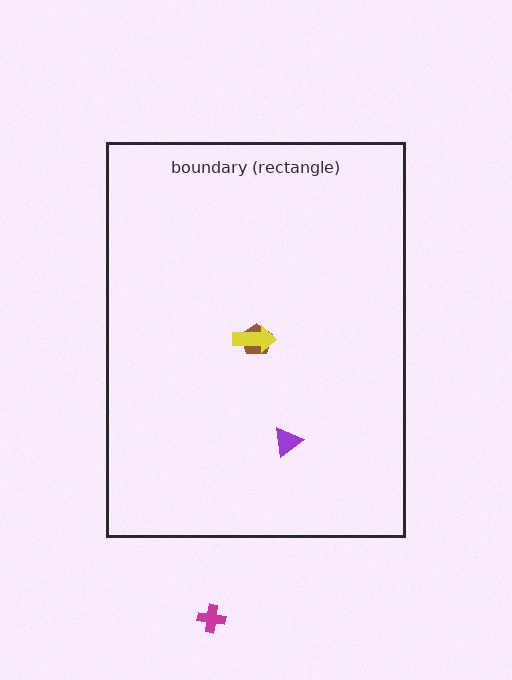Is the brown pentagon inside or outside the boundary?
Inside.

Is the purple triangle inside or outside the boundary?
Inside.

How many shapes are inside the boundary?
3 inside, 1 outside.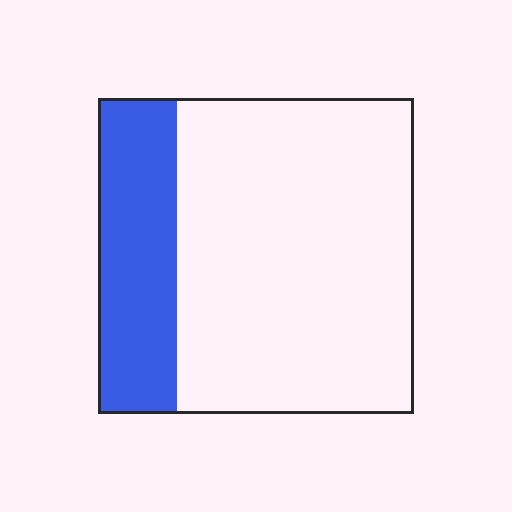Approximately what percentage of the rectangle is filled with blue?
Approximately 25%.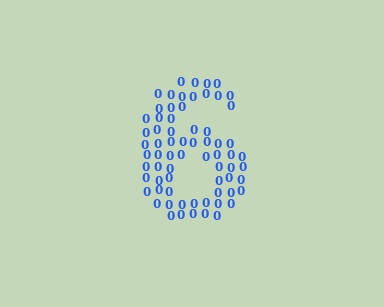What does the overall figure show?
The overall figure shows the digit 6.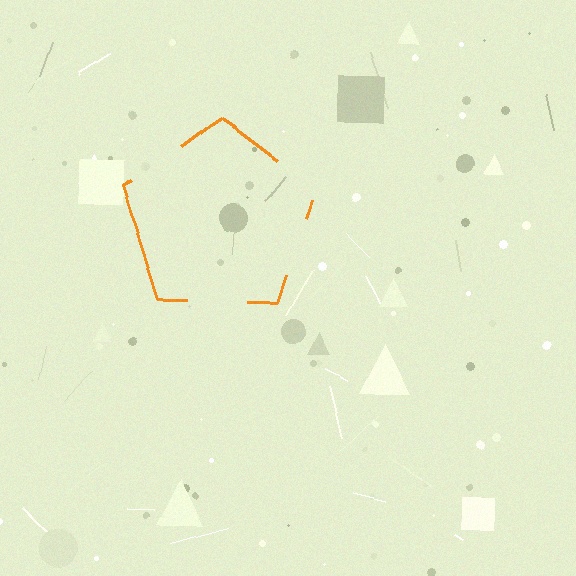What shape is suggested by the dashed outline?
The dashed outline suggests a pentagon.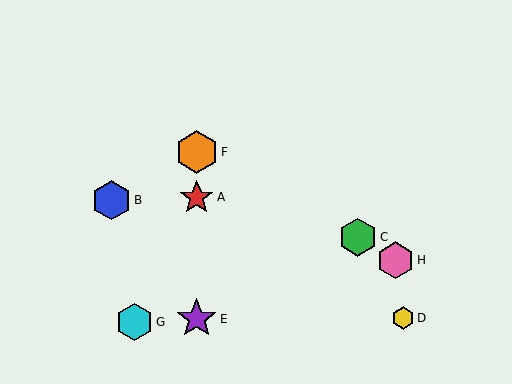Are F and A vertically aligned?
Yes, both are at x≈197.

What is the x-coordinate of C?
Object C is at x≈358.